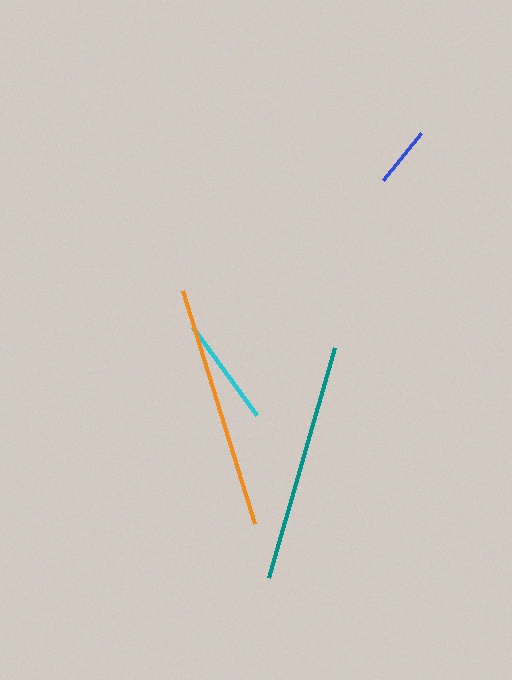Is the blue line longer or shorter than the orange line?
The orange line is longer than the blue line.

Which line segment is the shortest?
The blue line is the shortest at approximately 61 pixels.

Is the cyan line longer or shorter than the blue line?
The cyan line is longer than the blue line.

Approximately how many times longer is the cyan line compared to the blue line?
The cyan line is approximately 1.8 times the length of the blue line.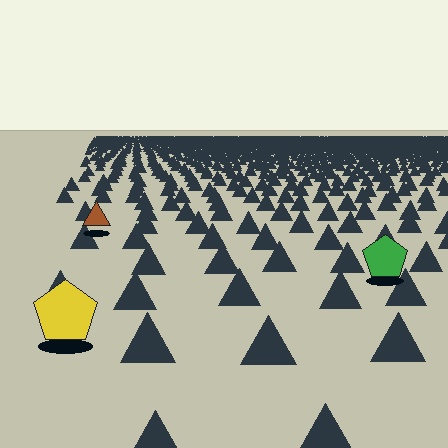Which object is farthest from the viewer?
The brown triangle is farthest from the viewer. It appears smaller and the ground texture around it is denser.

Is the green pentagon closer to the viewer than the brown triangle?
Yes. The green pentagon is closer — you can tell from the texture gradient: the ground texture is coarser near it.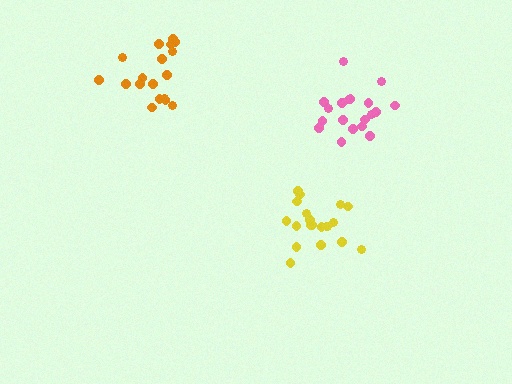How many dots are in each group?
Group 1: 20 dots, Group 2: 18 dots, Group 3: 19 dots (57 total).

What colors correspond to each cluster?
The clusters are colored: yellow, orange, pink.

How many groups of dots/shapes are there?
There are 3 groups.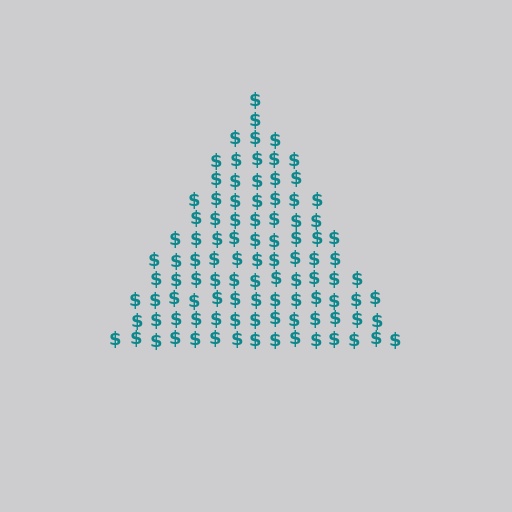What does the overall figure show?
The overall figure shows a triangle.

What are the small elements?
The small elements are dollar signs.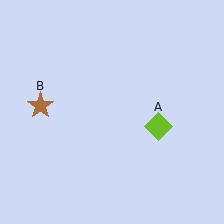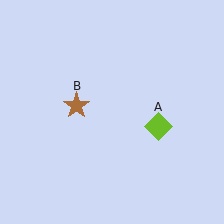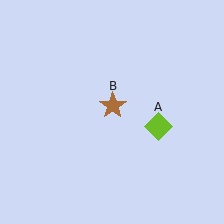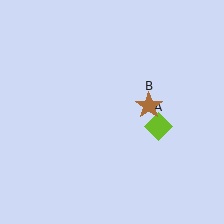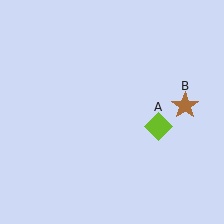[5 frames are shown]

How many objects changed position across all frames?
1 object changed position: brown star (object B).